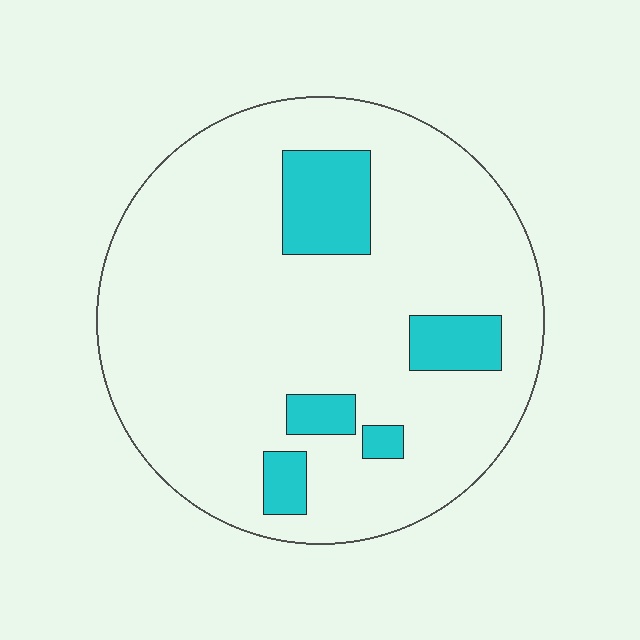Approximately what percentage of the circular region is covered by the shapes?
Approximately 15%.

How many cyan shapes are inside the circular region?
5.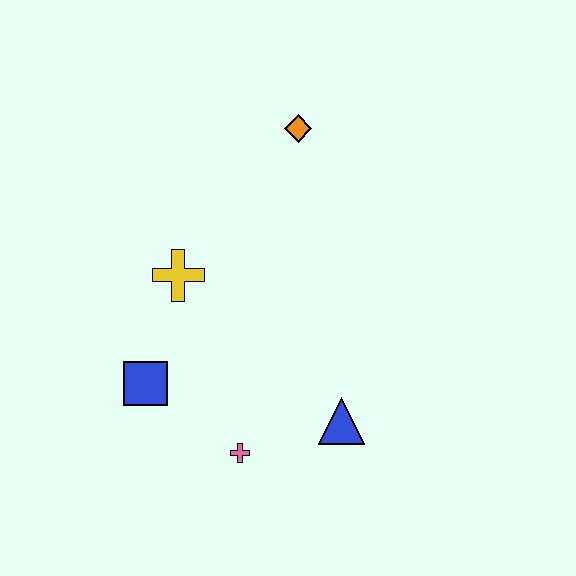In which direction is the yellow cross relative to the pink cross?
The yellow cross is above the pink cross.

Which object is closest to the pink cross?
The blue triangle is closest to the pink cross.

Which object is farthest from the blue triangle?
The orange diamond is farthest from the blue triangle.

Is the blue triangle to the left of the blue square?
No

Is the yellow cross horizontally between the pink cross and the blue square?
Yes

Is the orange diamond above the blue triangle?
Yes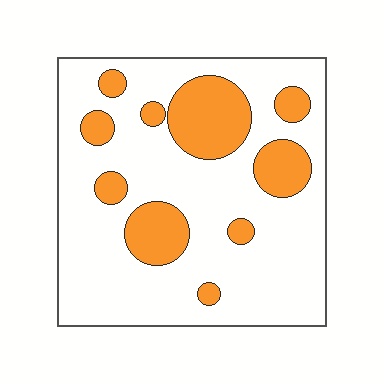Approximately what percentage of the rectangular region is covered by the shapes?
Approximately 25%.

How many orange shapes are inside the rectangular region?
10.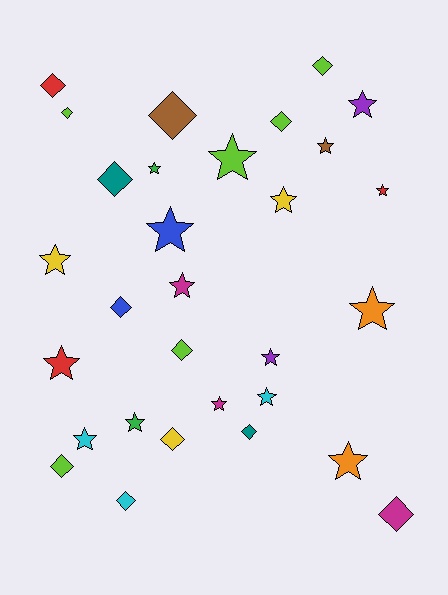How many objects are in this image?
There are 30 objects.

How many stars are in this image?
There are 17 stars.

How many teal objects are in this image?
There are 2 teal objects.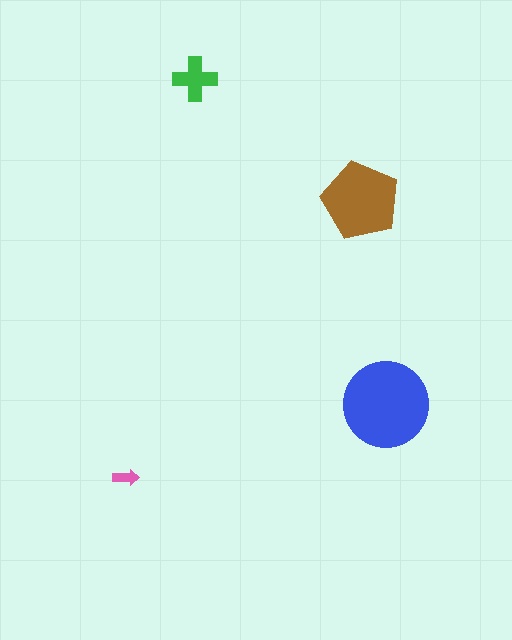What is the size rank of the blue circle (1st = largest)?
1st.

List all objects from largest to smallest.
The blue circle, the brown pentagon, the green cross, the pink arrow.